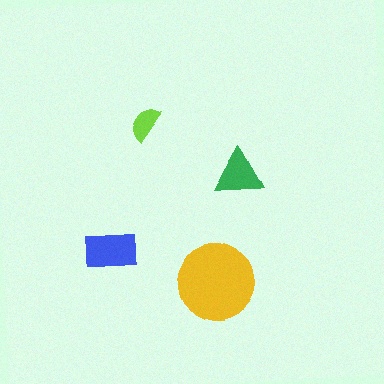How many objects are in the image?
There are 4 objects in the image.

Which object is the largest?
The yellow circle.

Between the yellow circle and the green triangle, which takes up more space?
The yellow circle.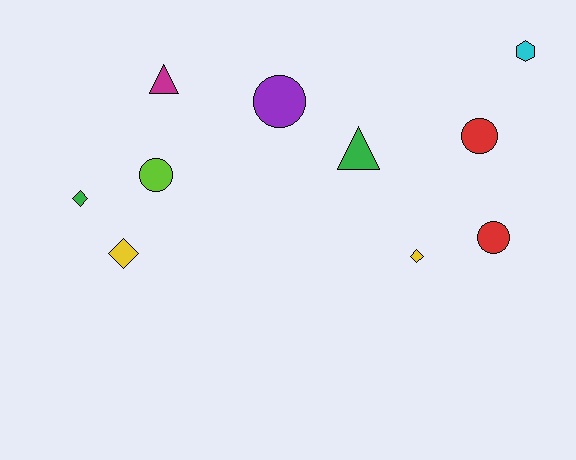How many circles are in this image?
There are 4 circles.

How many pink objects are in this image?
There are no pink objects.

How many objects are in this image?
There are 10 objects.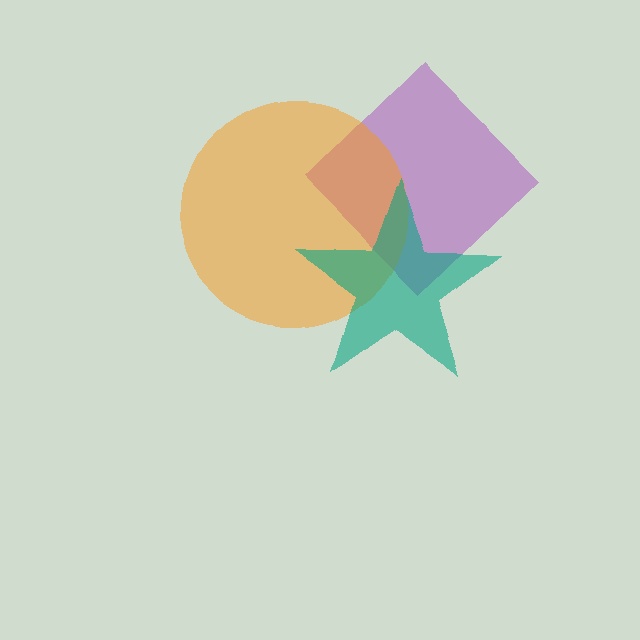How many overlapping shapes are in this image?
There are 3 overlapping shapes in the image.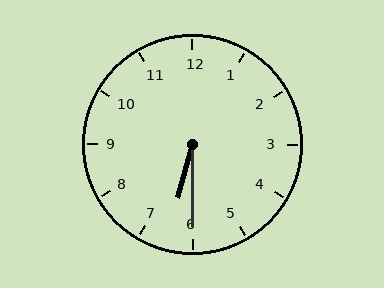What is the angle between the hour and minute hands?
Approximately 15 degrees.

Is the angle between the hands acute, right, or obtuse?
It is acute.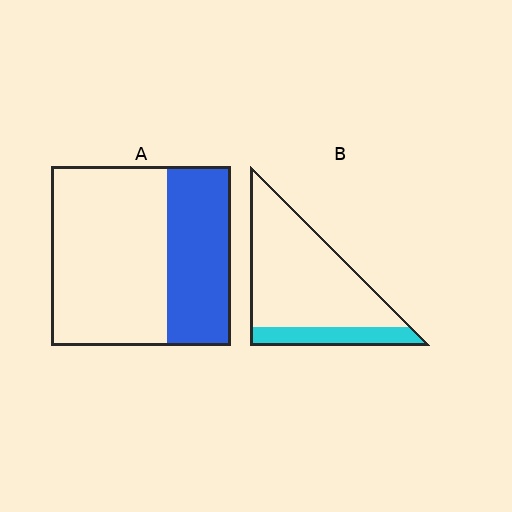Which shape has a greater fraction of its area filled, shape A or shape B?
Shape A.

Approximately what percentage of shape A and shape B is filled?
A is approximately 35% and B is approximately 20%.